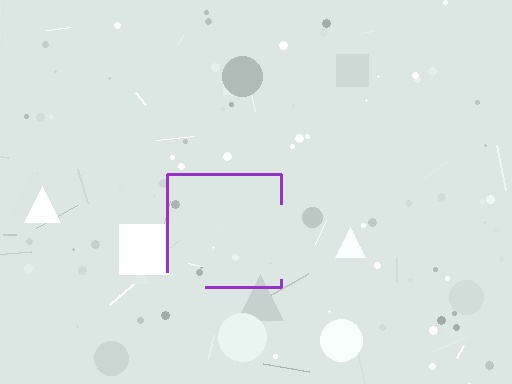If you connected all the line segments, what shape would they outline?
They would outline a square.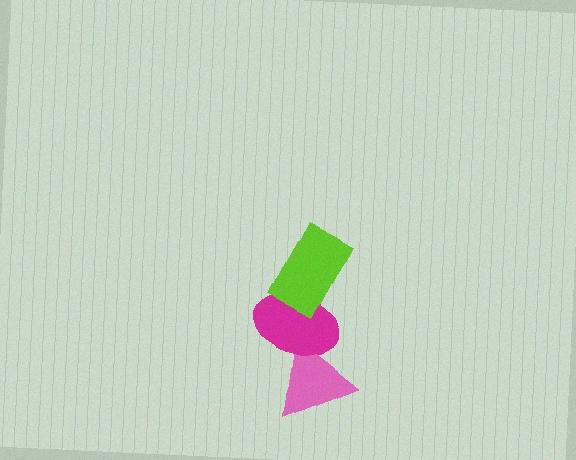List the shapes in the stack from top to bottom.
From top to bottom: the lime rectangle, the magenta ellipse, the pink triangle.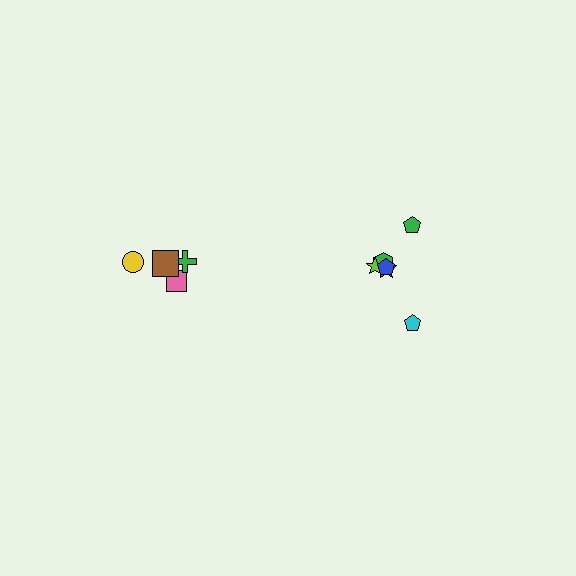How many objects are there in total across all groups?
There are 10 objects.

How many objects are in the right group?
There are 6 objects.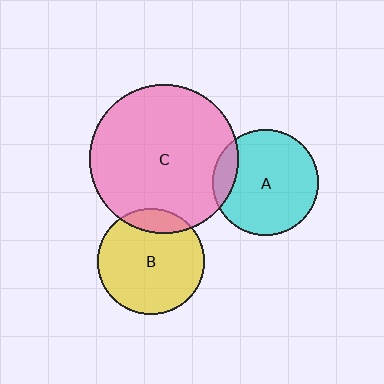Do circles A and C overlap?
Yes.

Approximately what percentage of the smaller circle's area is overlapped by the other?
Approximately 15%.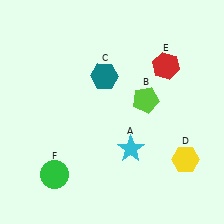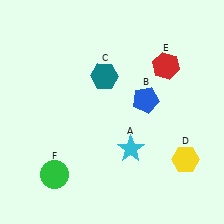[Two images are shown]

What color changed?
The pentagon (B) changed from lime in Image 1 to blue in Image 2.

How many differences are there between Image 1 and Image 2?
There is 1 difference between the two images.